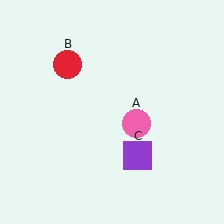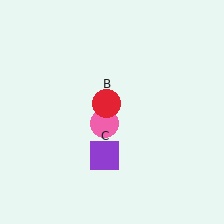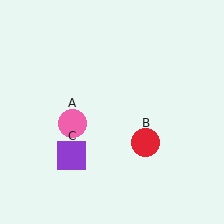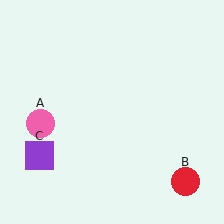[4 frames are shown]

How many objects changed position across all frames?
3 objects changed position: pink circle (object A), red circle (object B), purple square (object C).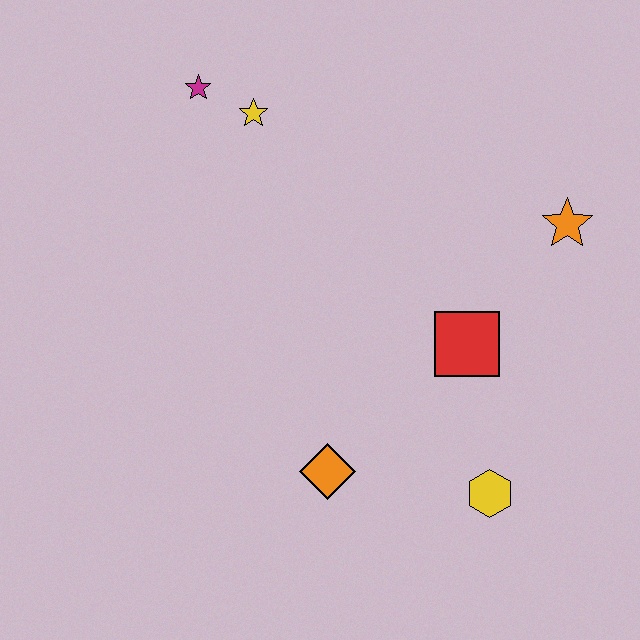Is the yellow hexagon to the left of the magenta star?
No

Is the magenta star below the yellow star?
No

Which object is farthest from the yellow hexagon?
The magenta star is farthest from the yellow hexagon.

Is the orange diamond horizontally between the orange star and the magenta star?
Yes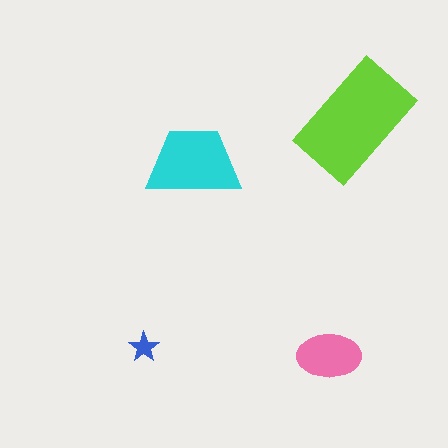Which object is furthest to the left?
The blue star is leftmost.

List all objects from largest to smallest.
The lime rectangle, the cyan trapezoid, the pink ellipse, the blue star.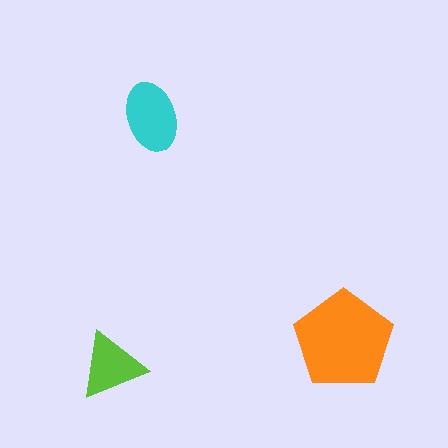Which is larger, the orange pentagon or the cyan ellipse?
The orange pentagon.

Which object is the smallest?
The lime triangle.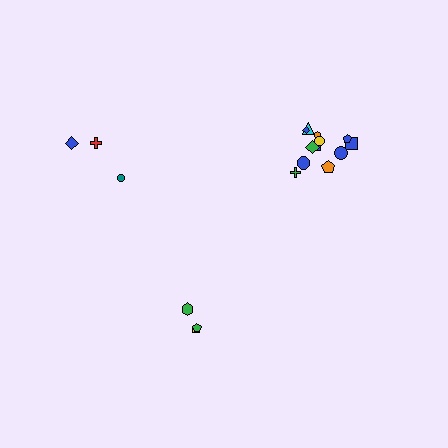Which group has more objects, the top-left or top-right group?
The top-right group.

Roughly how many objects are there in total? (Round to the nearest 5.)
Roughly 20 objects in total.